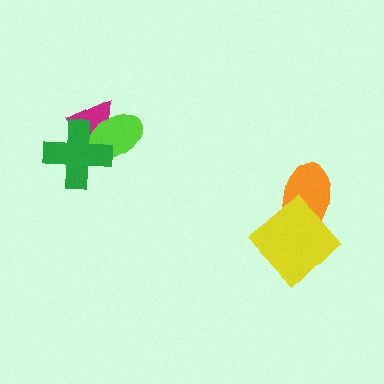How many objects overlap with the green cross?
2 objects overlap with the green cross.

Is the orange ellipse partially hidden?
Yes, it is partially covered by another shape.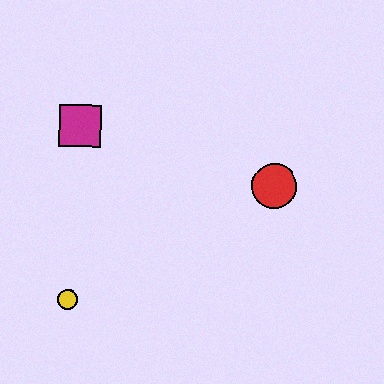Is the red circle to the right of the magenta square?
Yes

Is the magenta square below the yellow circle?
No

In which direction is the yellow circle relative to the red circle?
The yellow circle is to the left of the red circle.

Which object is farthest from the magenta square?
The red circle is farthest from the magenta square.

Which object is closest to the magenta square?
The yellow circle is closest to the magenta square.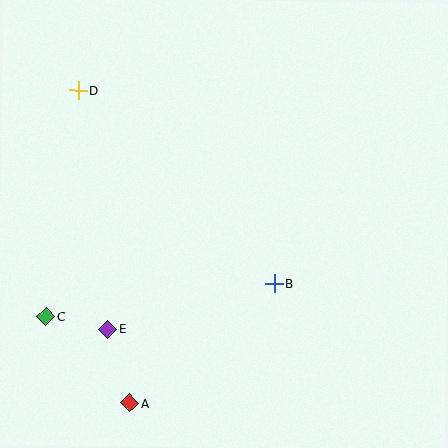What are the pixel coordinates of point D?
Point D is at (79, 90).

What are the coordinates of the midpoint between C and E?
The midpoint between C and E is at (77, 323).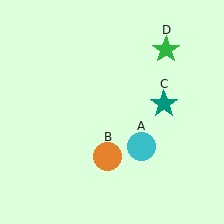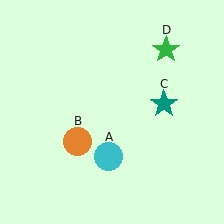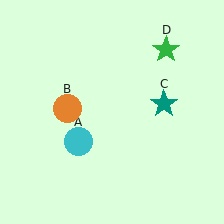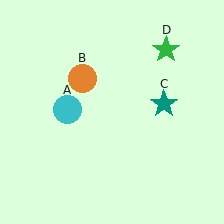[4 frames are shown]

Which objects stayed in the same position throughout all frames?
Teal star (object C) and green star (object D) remained stationary.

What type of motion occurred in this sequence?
The cyan circle (object A), orange circle (object B) rotated clockwise around the center of the scene.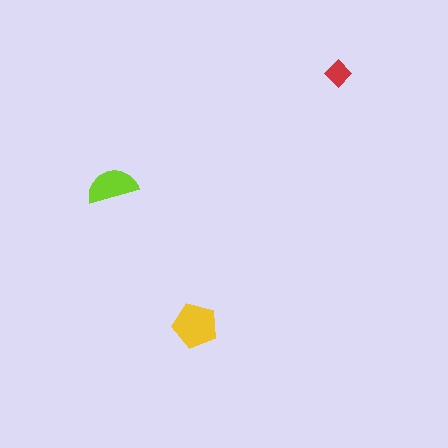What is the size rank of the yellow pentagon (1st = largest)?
1st.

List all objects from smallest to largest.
The red diamond, the lime semicircle, the yellow pentagon.